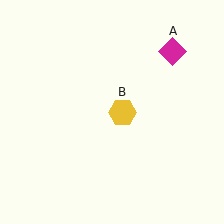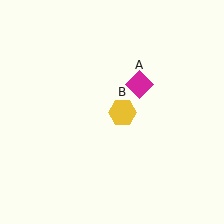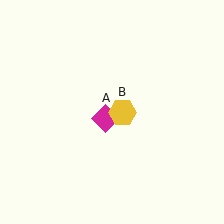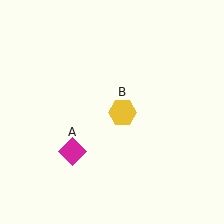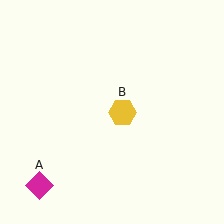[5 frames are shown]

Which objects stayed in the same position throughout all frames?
Yellow hexagon (object B) remained stationary.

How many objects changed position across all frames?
1 object changed position: magenta diamond (object A).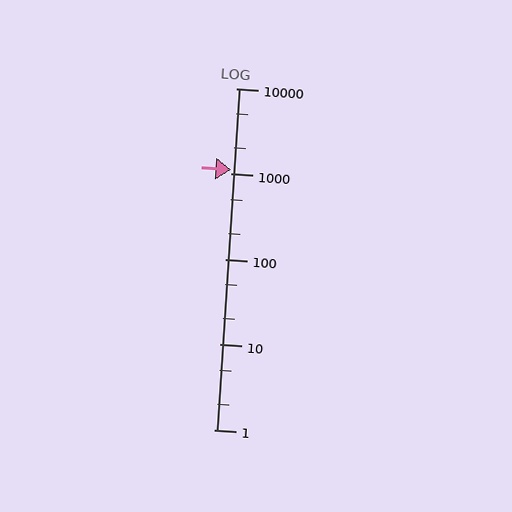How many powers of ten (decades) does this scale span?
The scale spans 4 decades, from 1 to 10000.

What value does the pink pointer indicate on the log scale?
The pointer indicates approximately 1100.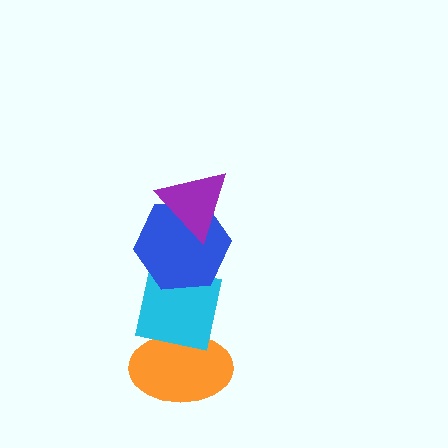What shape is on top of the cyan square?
The blue hexagon is on top of the cyan square.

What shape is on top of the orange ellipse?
The cyan square is on top of the orange ellipse.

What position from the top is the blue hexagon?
The blue hexagon is 2nd from the top.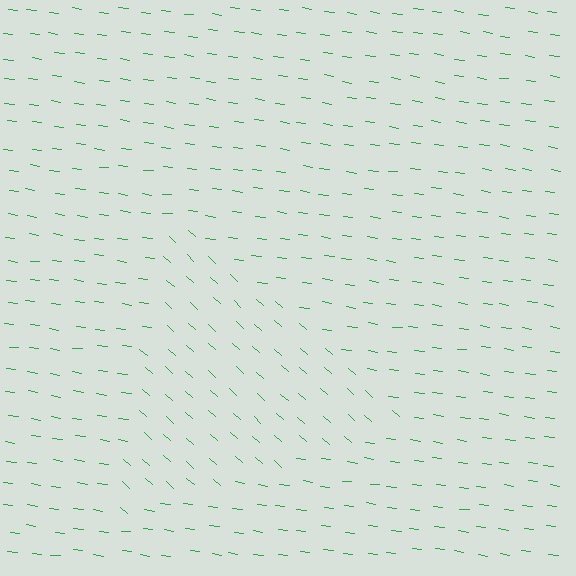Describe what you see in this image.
The image is filled with small green line segments. A triangle region in the image has lines oriented differently from the surrounding lines, creating a visible texture boundary.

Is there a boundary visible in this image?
Yes, there is a texture boundary formed by a change in line orientation.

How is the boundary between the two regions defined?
The boundary is defined purely by a change in line orientation (approximately 34 degrees difference). All lines are the same color and thickness.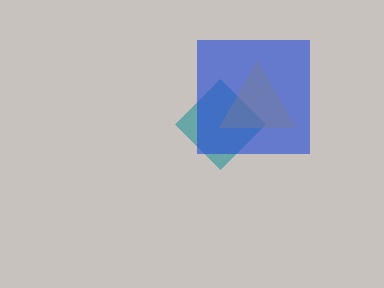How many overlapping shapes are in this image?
There are 3 overlapping shapes in the image.